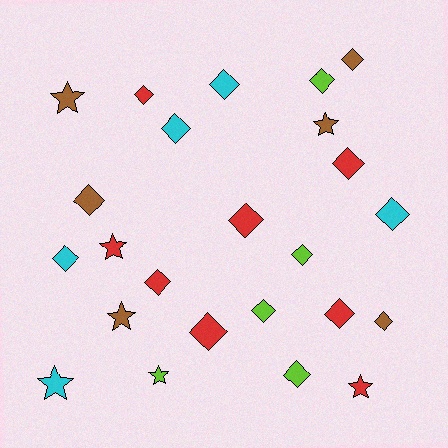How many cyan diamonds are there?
There are 4 cyan diamonds.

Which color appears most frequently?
Red, with 8 objects.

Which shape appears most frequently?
Diamond, with 17 objects.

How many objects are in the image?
There are 24 objects.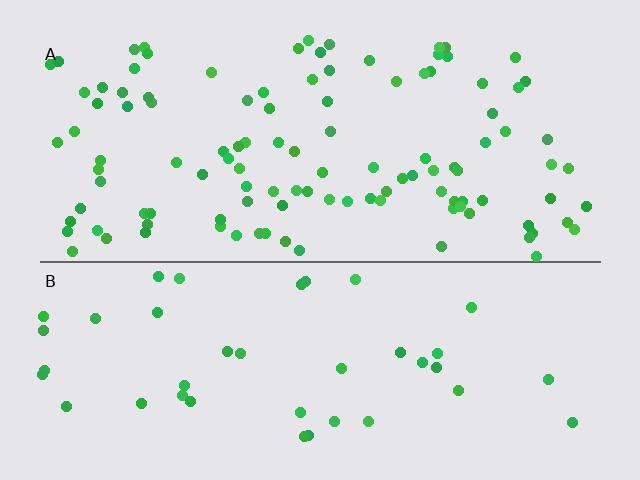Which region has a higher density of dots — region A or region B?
A (the top).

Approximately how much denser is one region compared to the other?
Approximately 2.7× — region A over region B.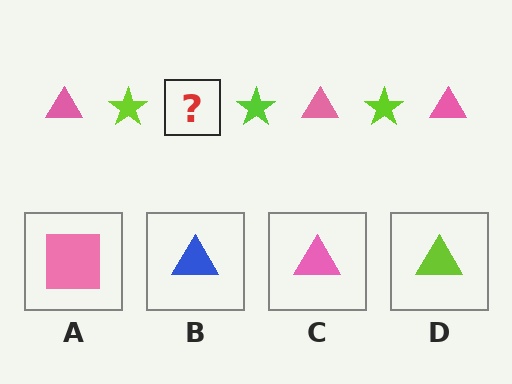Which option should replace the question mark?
Option C.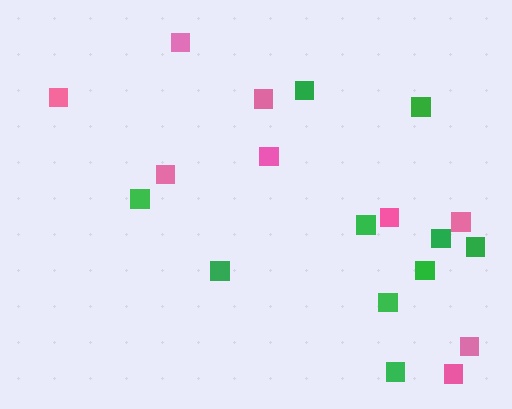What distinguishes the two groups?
There are 2 groups: one group of pink squares (9) and one group of green squares (10).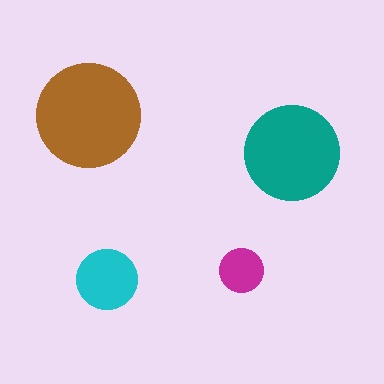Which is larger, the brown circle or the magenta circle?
The brown one.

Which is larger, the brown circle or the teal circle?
The brown one.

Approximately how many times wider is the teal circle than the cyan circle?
About 1.5 times wider.